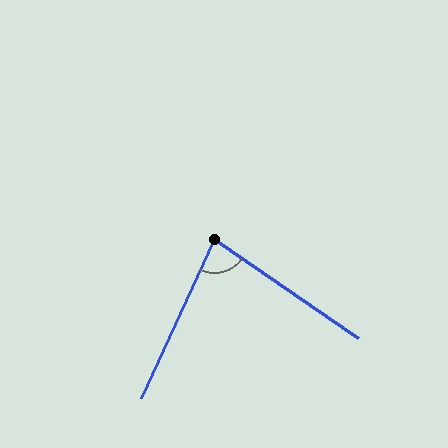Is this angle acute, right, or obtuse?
It is acute.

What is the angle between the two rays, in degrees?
Approximately 80 degrees.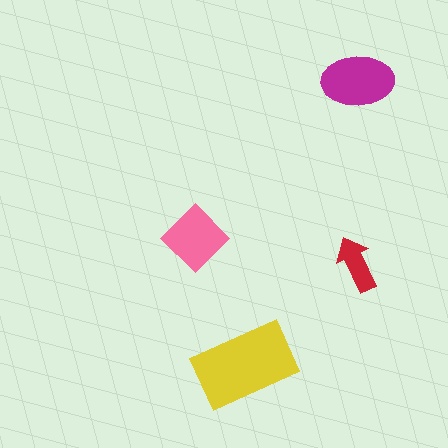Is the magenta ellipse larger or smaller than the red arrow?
Larger.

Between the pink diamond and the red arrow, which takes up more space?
The pink diamond.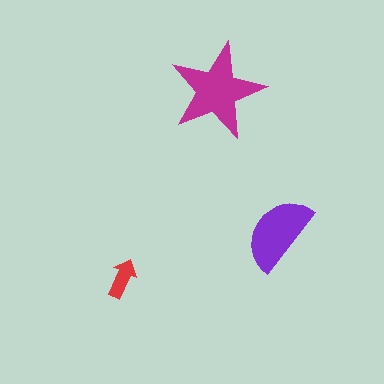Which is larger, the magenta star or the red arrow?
The magenta star.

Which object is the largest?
The magenta star.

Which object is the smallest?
The red arrow.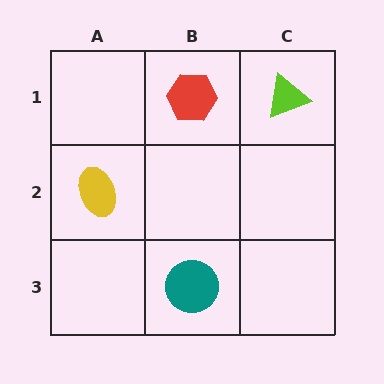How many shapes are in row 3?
1 shape.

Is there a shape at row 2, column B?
No, that cell is empty.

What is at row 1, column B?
A red hexagon.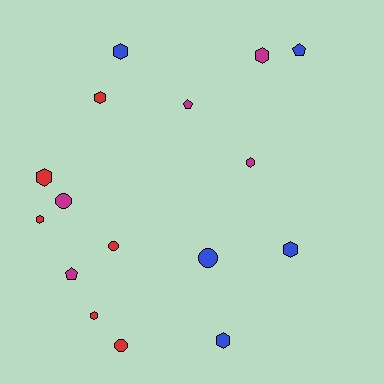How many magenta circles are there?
There is 1 magenta circle.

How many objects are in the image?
There are 16 objects.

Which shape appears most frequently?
Hexagon, with 9 objects.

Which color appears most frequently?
Red, with 6 objects.